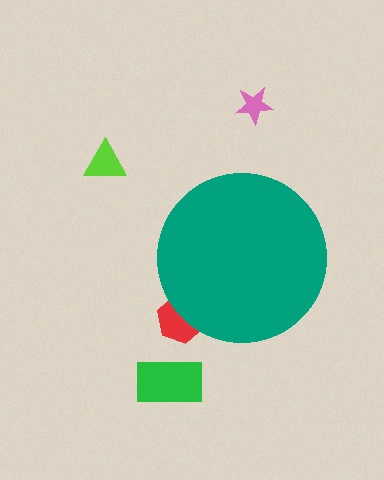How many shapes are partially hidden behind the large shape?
1 shape is partially hidden.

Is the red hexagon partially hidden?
Yes, the red hexagon is partially hidden behind the teal circle.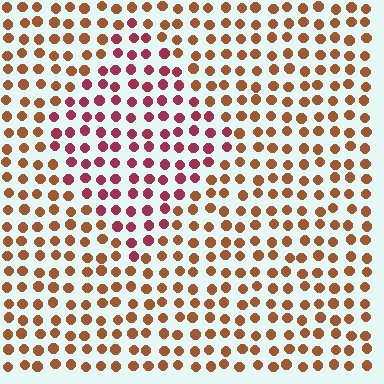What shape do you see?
I see a diamond.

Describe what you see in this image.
The image is filled with small brown elements in a uniform arrangement. A diamond-shaped region is visible where the elements are tinted to a slightly different hue, forming a subtle color boundary.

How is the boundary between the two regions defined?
The boundary is defined purely by a slight shift in hue (about 39 degrees). Spacing, size, and orientation are identical on both sides.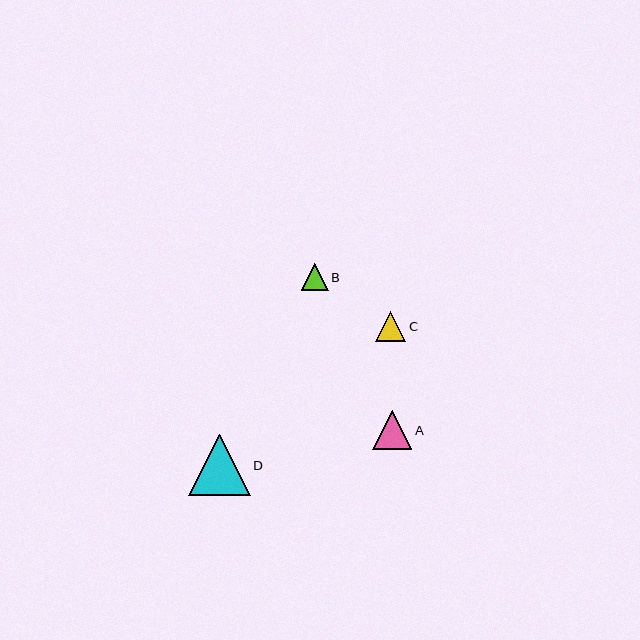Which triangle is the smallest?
Triangle B is the smallest with a size of approximately 27 pixels.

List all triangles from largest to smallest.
From largest to smallest: D, A, C, B.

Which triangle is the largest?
Triangle D is the largest with a size of approximately 61 pixels.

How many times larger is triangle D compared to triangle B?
Triangle D is approximately 2.3 times the size of triangle B.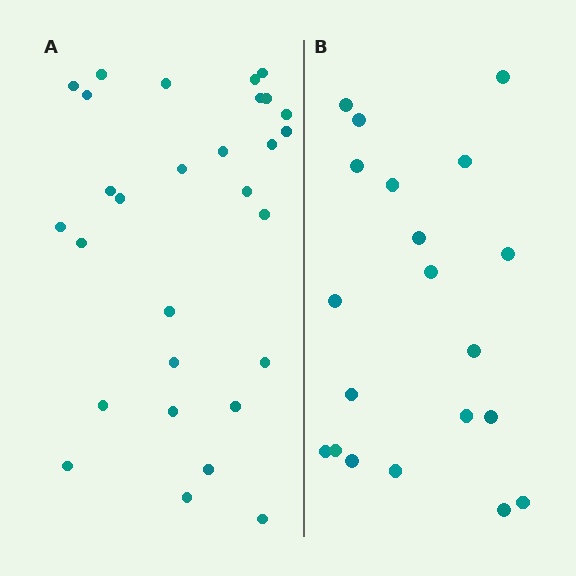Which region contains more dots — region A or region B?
Region A (the left region) has more dots.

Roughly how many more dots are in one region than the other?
Region A has roughly 8 or so more dots than region B.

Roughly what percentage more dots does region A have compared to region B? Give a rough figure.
About 45% more.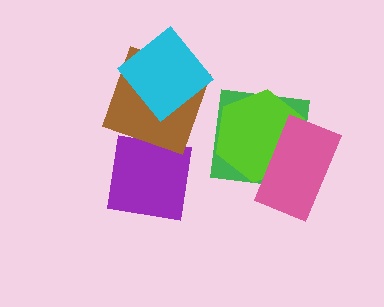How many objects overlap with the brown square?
1 object overlaps with the brown square.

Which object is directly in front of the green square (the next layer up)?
The lime hexagon is directly in front of the green square.